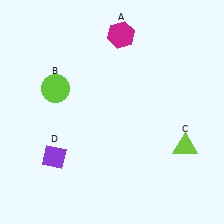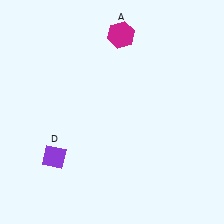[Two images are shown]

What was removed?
The lime triangle (C), the lime circle (B) were removed in Image 2.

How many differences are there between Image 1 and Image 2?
There are 2 differences between the two images.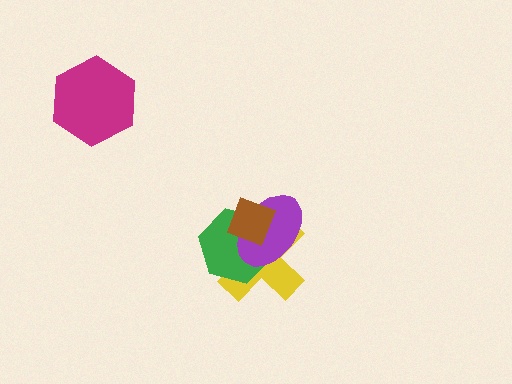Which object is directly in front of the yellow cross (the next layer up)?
The green hexagon is directly in front of the yellow cross.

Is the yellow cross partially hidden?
Yes, it is partially covered by another shape.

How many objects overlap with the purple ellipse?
3 objects overlap with the purple ellipse.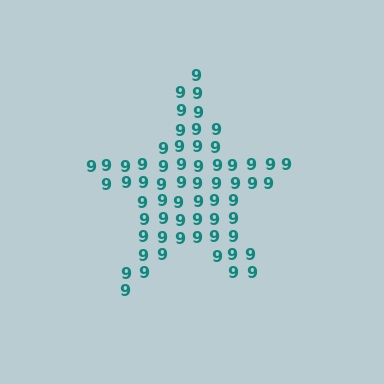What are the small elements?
The small elements are digit 9's.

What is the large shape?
The large shape is a star.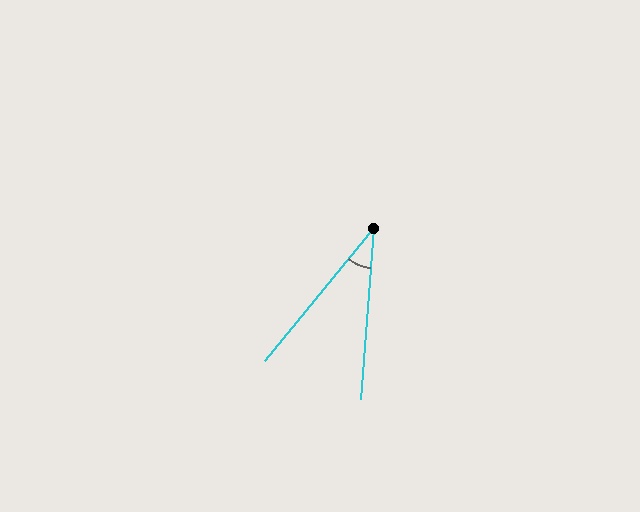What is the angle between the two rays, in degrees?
Approximately 35 degrees.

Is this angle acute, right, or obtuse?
It is acute.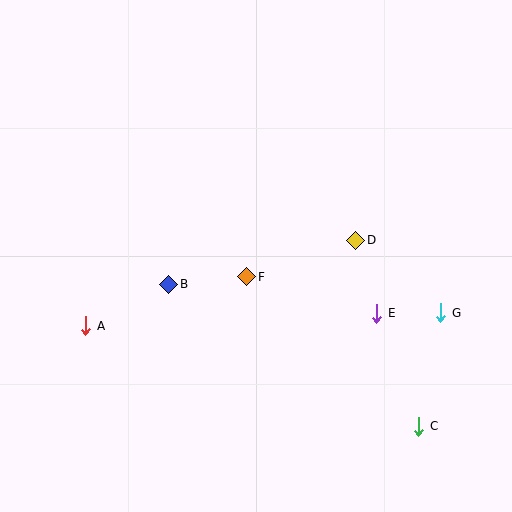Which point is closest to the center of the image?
Point F at (247, 277) is closest to the center.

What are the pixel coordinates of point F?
Point F is at (247, 277).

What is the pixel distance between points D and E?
The distance between D and E is 76 pixels.